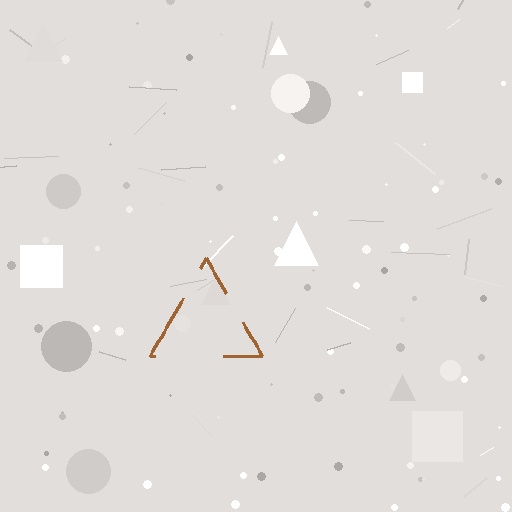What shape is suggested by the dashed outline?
The dashed outline suggests a triangle.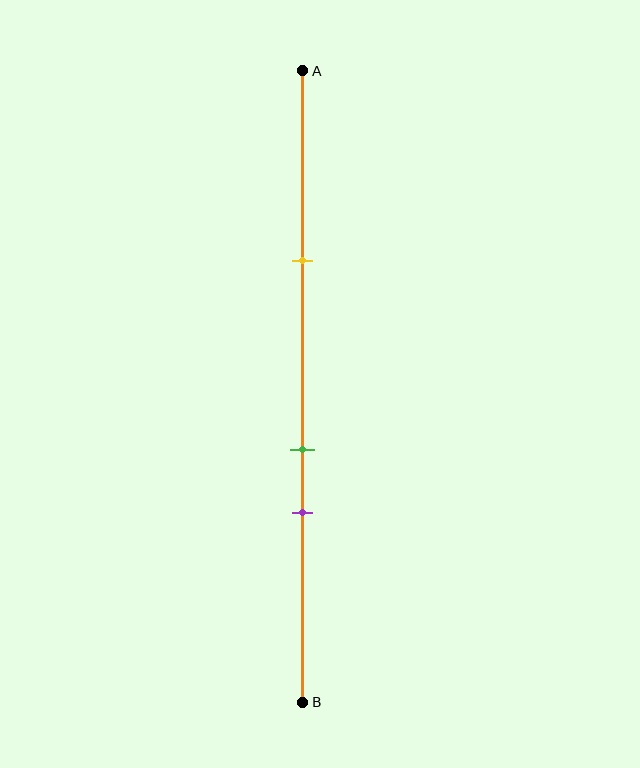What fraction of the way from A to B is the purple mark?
The purple mark is approximately 70% (0.7) of the way from A to B.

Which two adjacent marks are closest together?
The green and purple marks are the closest adjacent pair.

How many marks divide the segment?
There are 3 marks dividing the segment.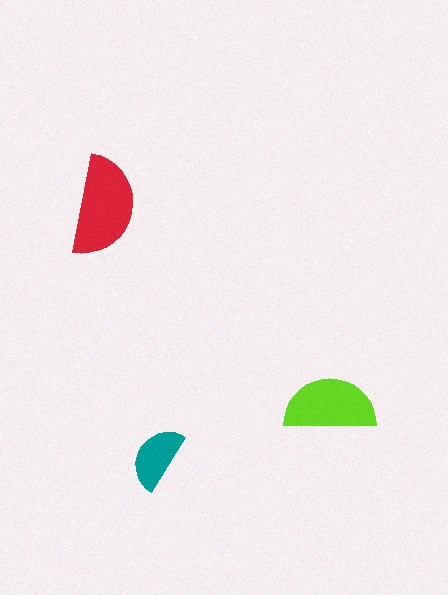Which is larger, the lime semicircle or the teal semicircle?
The lime one.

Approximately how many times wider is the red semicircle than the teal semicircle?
About 1.5 times wider.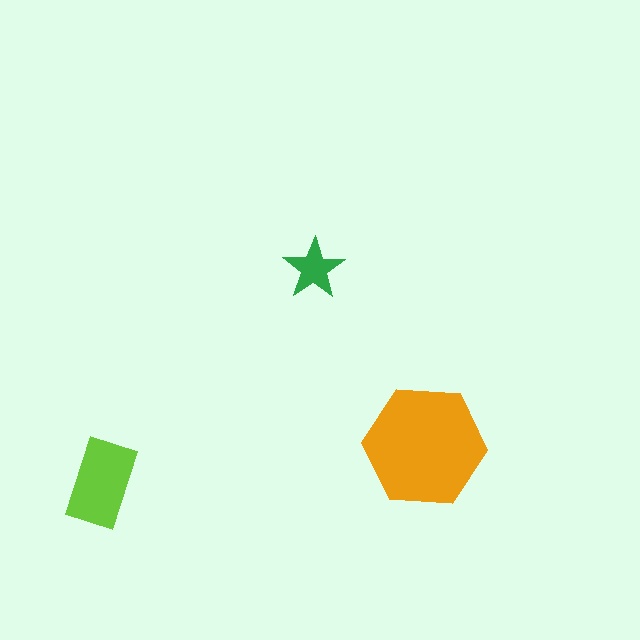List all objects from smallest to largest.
The green star, the lime rectangle, the orange hexagon.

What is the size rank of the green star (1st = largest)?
3rd.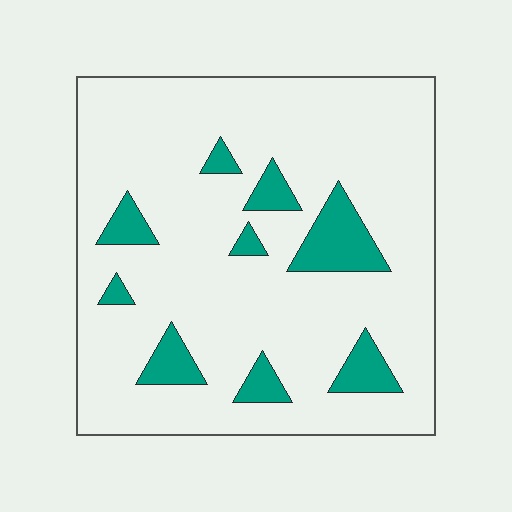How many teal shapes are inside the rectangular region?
9.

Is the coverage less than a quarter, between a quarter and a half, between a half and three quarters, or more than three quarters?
Less than a quarter.